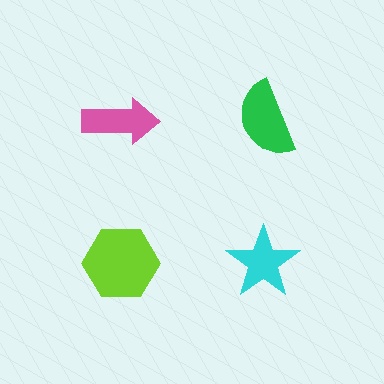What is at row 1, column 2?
A green semicircle.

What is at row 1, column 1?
A pink arrow.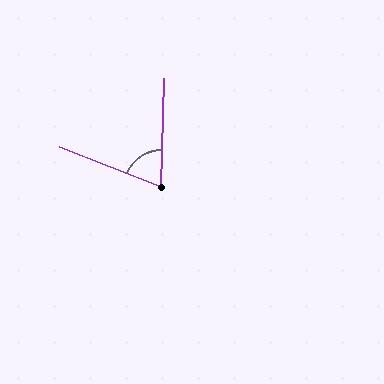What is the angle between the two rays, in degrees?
Approximately 70 degrees.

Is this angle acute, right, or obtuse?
It is acute.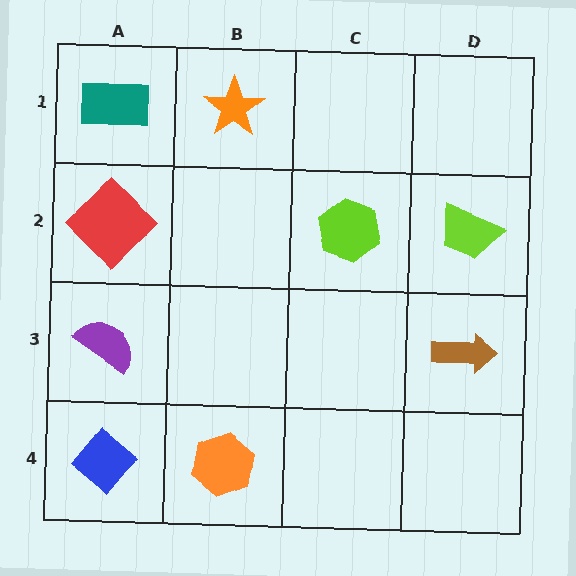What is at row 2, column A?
A red diamond.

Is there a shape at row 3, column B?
No, that cell is empty.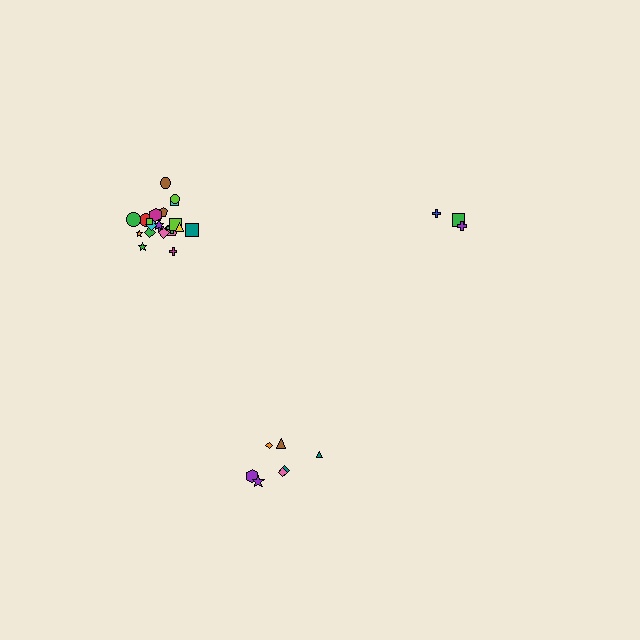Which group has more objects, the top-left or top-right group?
The top-left group.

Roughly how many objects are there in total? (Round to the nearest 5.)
Roughly 30 objects in total.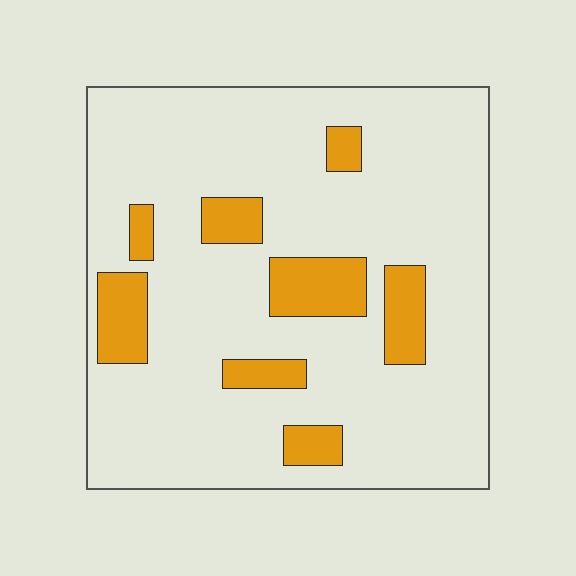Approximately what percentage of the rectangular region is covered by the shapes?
Approximately 15%.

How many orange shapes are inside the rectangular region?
8.